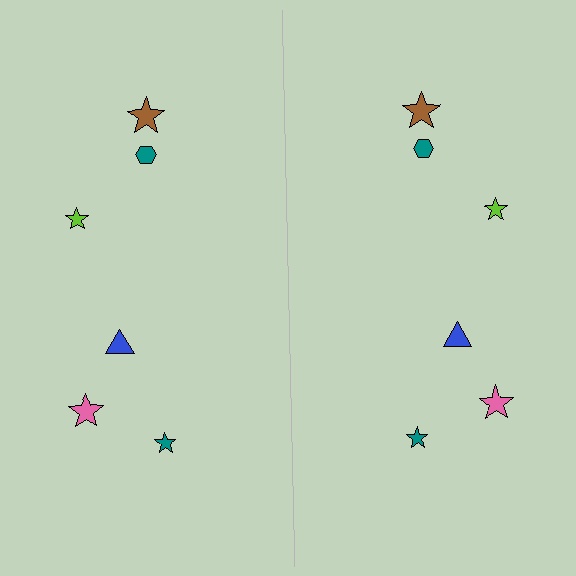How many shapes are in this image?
There are 12 shapes in this image.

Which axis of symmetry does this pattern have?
The pattern has a vertical axis of symmetry running through the center of the image.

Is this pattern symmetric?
Yes, this pattern has bilateral (reflection) symmetry.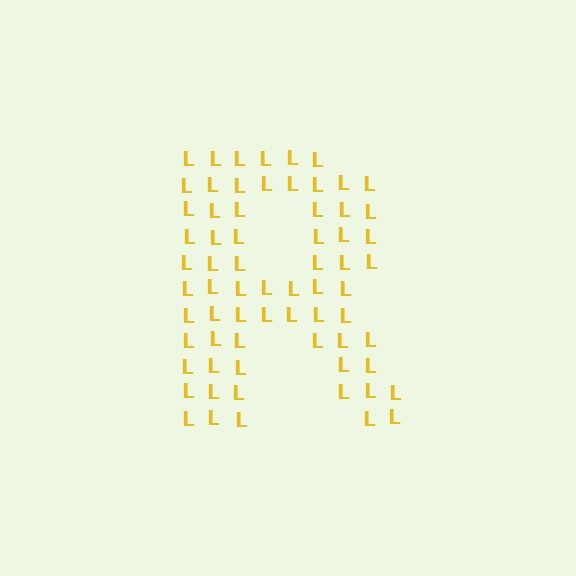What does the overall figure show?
The overall figure shows the letter R.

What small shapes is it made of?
It is made of small letter L's.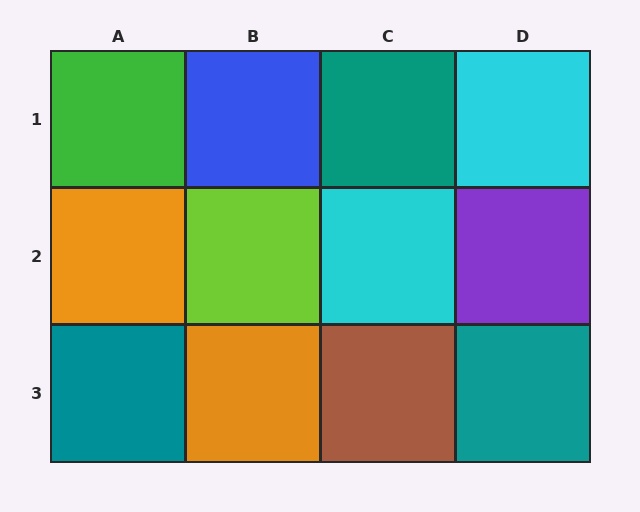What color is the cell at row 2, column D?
Purple.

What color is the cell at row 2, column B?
Lime.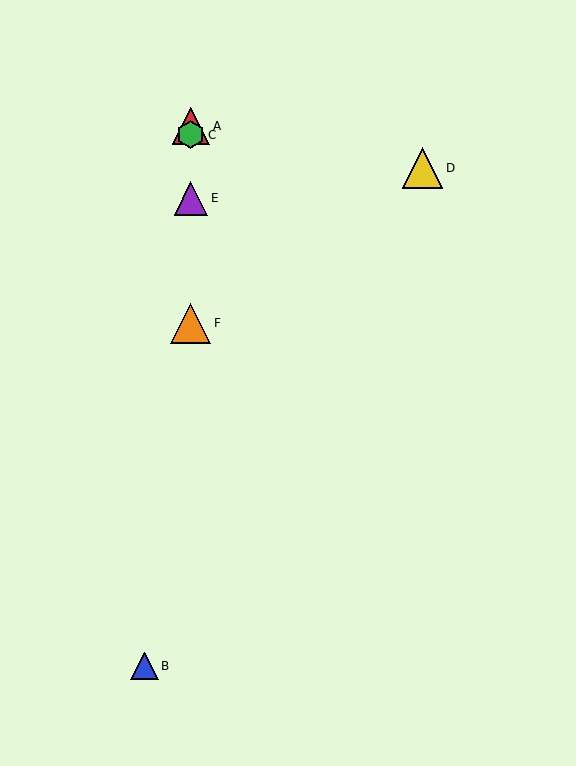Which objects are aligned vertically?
Objects A, C, E, F are aligned vertically.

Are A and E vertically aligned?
Yes, both are at x≈191.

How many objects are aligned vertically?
4 objects (A, C, E, F) are aligned vertically.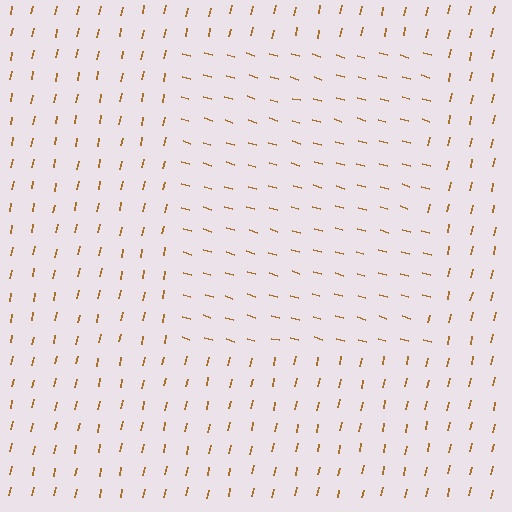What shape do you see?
I see a rectangle.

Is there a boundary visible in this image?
Yes, there is a texture boundary formed by a change in line orientation.